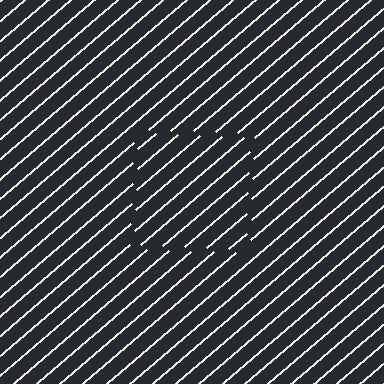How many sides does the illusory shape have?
4 sides — the line-ends trace a square.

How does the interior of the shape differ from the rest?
The interior of the shape contains the same grating, shifted by half a period — the contour is defined by the phase discontinuity where line-ends from the inner and outer gratings abut.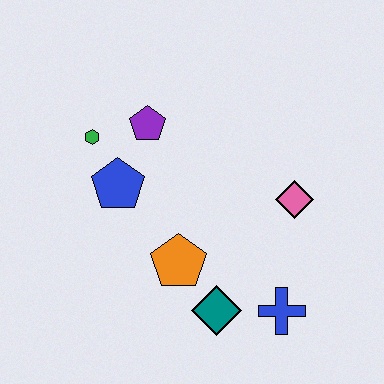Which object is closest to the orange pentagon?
The teal diamond is closest to the orange pentagon.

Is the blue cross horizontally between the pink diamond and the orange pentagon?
Yes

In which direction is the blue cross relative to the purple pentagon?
The blue cross is below the purple pentagon.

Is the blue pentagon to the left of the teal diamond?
Yes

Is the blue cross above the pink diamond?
No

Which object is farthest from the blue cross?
The green hexagon is farthest from the blue cross.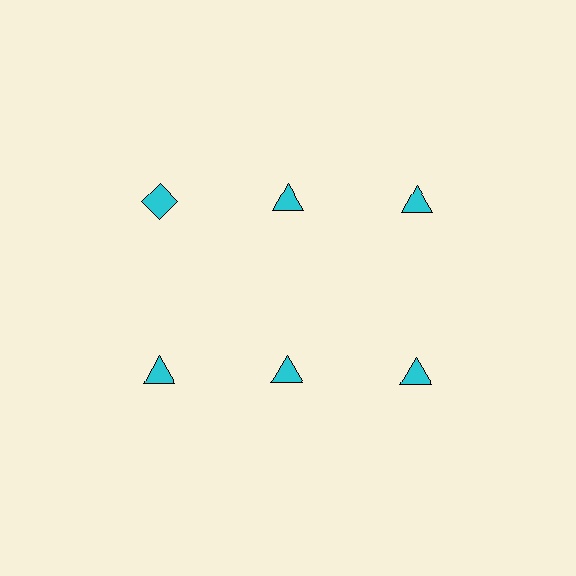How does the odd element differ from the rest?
It has a different shape: diamond instead of triangle.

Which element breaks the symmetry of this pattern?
The cyan diamond in the top row, leftmost column breaks the symmetry. All other shapes are cyan triangles.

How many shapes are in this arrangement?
There are 6 shapes arranged in a grid pattern.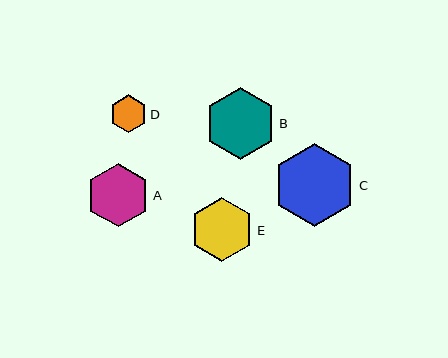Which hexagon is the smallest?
Hexagon D is the smallest with a size of approximately 38 pixels.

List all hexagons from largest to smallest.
From largest to smallest: C, B, E, A, D.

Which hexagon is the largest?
Hexagon C is the largest with a size of approximately 83 pixels.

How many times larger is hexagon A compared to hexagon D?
Hexagon A is approximately 1.7 times the size of hexagon D.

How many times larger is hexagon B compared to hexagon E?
Hexagon B is approximately 1.1 times the size of hexagon E.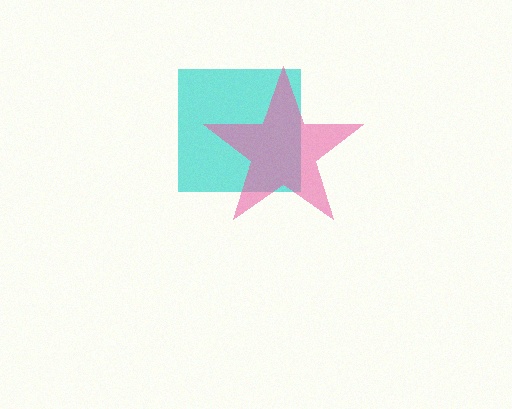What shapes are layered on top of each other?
The layered shapes are: a cyan square, a pink star.